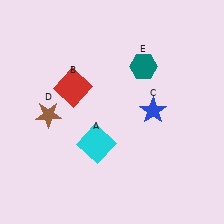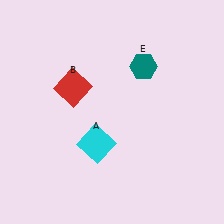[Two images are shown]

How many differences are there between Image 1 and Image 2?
There are 2 differences between the two images.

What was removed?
The brown star (D), the blue star (C) were removed in Image 2.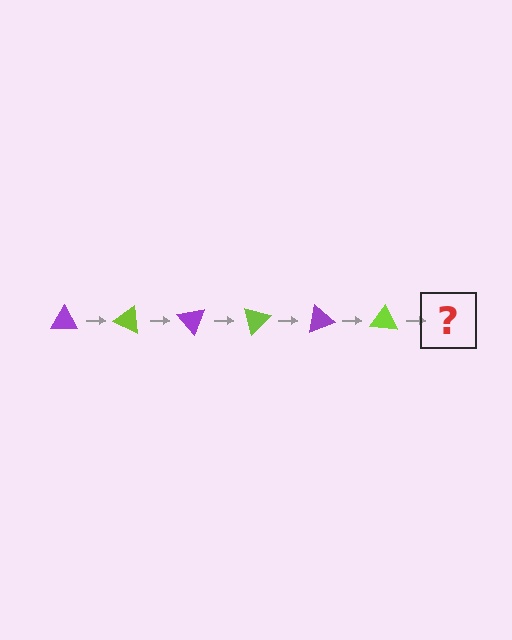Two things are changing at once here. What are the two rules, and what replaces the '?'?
The two rules are that it rotates 25 degrees each step and the color cycles through purple and lime. The '?' should be a purple triangle, rotated 150 degrees from the start.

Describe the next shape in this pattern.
It should be a purple triangle, rotated 150 degrees from the start.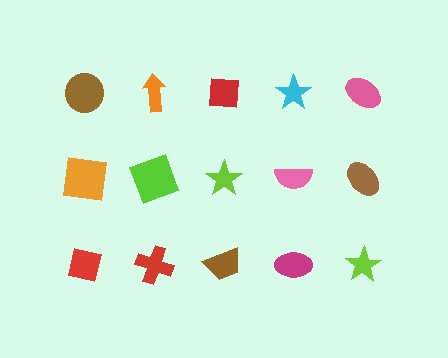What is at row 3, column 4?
A magenta ellipse.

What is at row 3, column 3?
A brown trapezoid.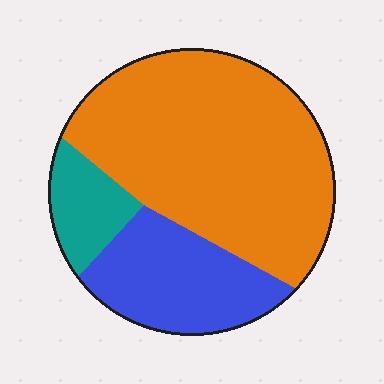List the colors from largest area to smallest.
From largest to smallest: orange, blue, teal.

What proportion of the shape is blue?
Blue takes up about one quarter (1/4) of the shape.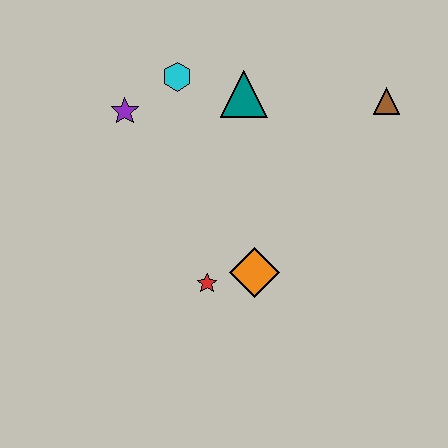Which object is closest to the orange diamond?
The red star is closest to the orange diamond.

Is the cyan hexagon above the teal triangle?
Yes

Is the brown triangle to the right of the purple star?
Yes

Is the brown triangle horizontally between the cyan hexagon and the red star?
No